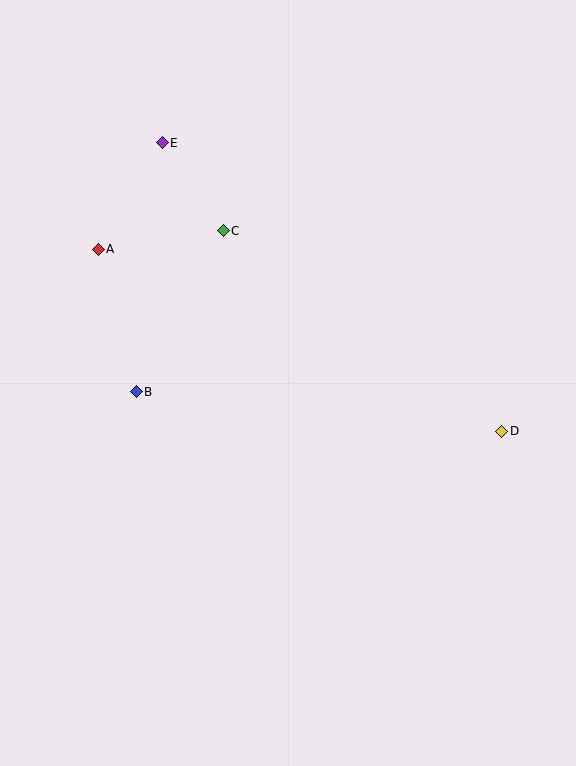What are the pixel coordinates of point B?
Point B is at (136, 392).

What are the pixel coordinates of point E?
Point E is at (162, 143).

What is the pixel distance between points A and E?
The distance between A and E is 124 pixels.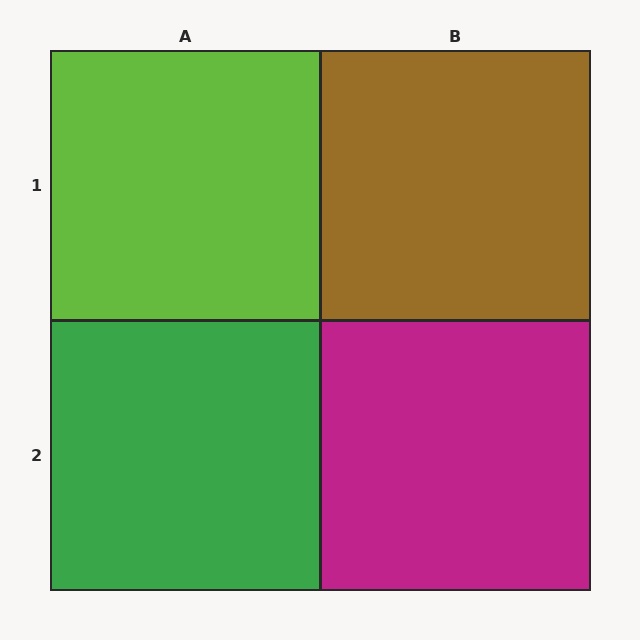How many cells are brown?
1 cell is brown.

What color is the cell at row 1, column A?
Lime.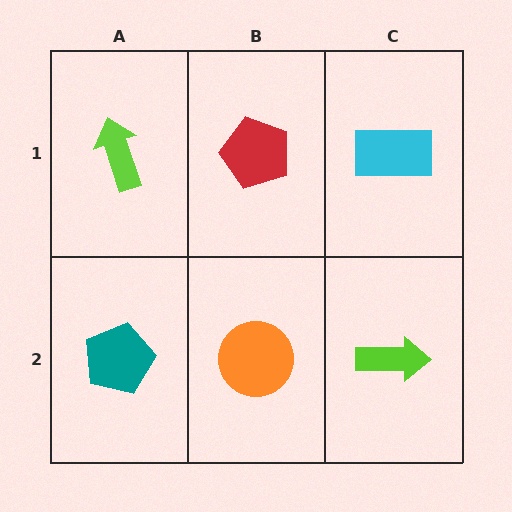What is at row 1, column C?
A cyan rectangle.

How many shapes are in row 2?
3 shapes.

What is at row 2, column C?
A lime arrow.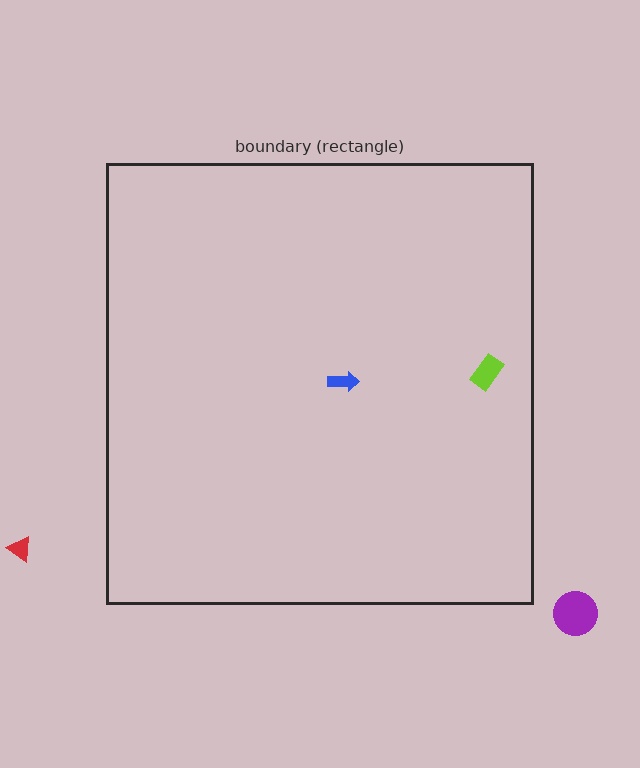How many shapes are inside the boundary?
2 inside, 2 outside.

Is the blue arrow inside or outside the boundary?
Inside.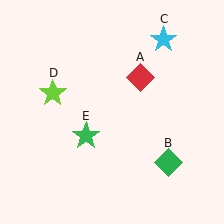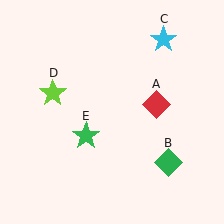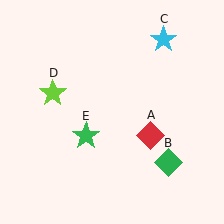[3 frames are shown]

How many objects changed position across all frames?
1 object changed position: red diamond (object A).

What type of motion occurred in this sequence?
The red diamond (object A) rotated clockwise around the center of the scene.